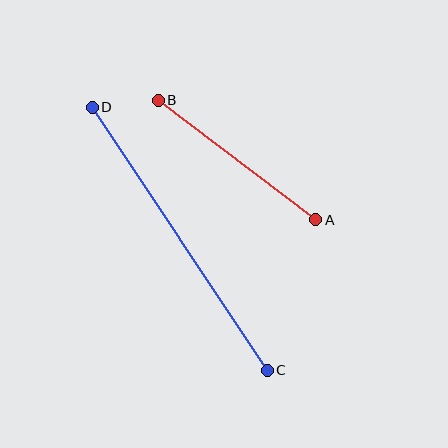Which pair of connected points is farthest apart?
Points C and D are farthest apart.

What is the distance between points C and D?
The distance is approximately 316 pixels.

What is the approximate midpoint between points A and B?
The midpoint is at approximately (237, 160) pixels.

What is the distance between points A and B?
The distance is approximately 198 pixels.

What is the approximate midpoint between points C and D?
The midpoint is at approximately (180, 239) pixels.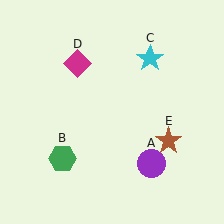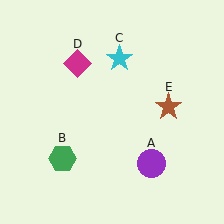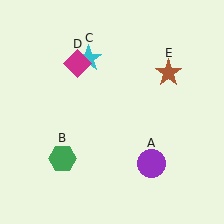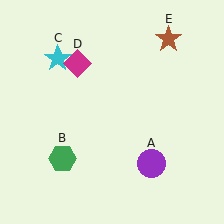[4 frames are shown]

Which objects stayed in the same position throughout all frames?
Purple circle (object A) and green hexagon (object B) and magenta diamond (object D) remained stationary.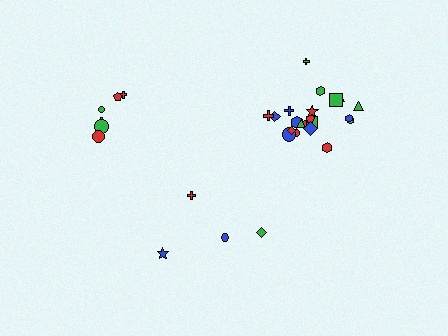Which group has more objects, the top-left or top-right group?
The top-right group.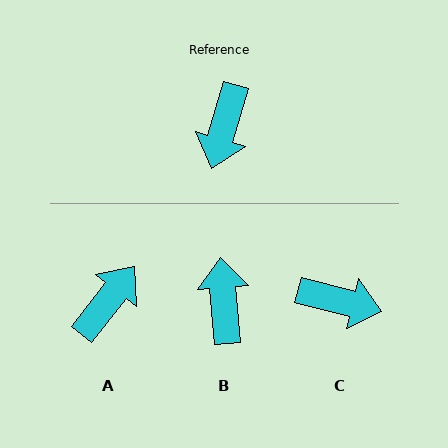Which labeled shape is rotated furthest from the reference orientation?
B, about 159 degrees away.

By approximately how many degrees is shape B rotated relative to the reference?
Approximately 159 degrees clockwise.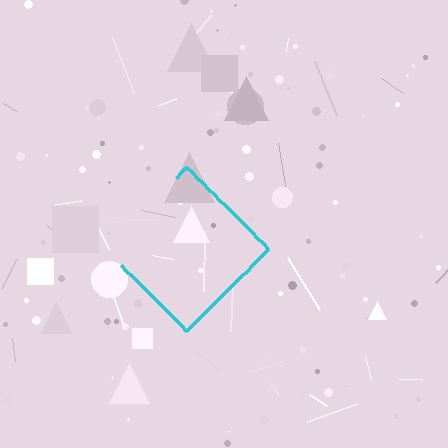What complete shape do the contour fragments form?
The contour fragments form a diamond.